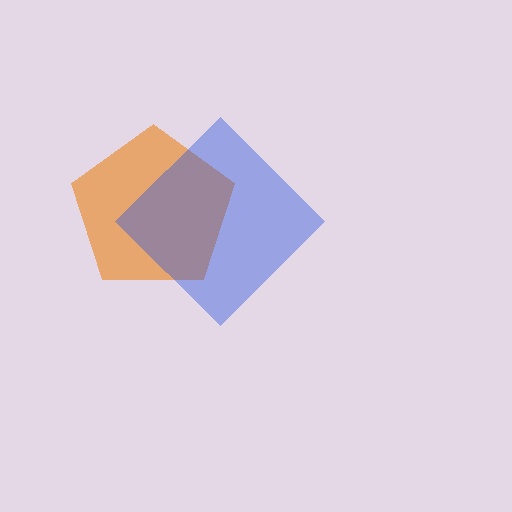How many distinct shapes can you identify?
There are 2 distinct shapes: an orange pentagon, a blue diamond.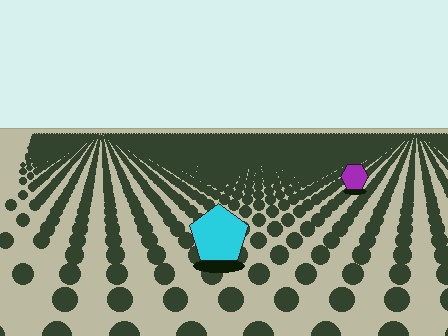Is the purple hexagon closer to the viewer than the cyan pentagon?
No. The cyan pentagon is closer — you can tell from the texture gradient: the ground texture is coarser near it.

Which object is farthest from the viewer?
The purple hexagon is farthest from the viewer. It appears smaller and the ground texture around it is denser.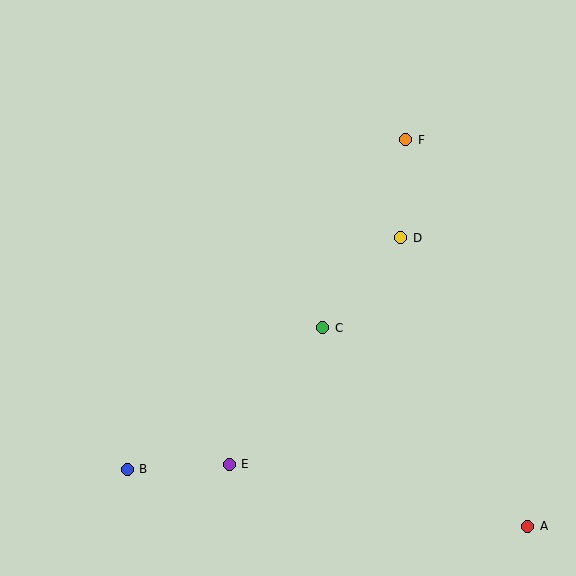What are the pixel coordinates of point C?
Point C is at (323, 328).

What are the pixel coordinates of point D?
Point D is at (401, 238).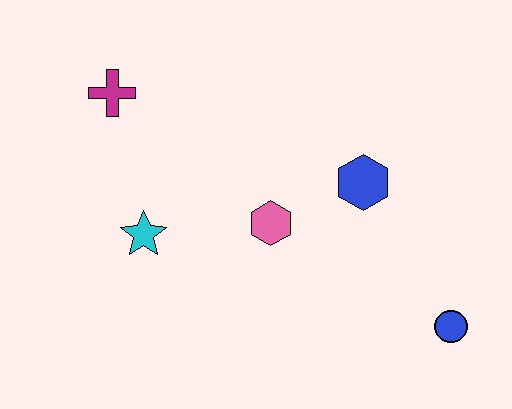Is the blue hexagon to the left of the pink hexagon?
No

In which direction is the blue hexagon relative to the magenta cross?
The blue hexagon is to the right of the magenta cross.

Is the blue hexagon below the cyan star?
No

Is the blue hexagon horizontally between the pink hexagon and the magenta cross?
No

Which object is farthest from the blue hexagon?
The magenta cross is farthest from the blue hexagon.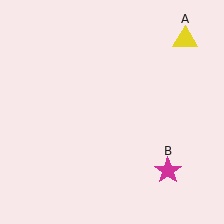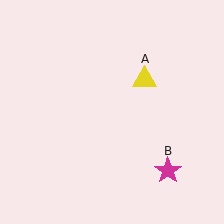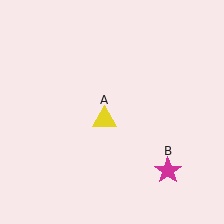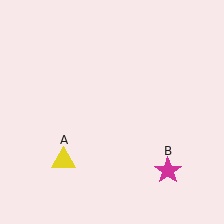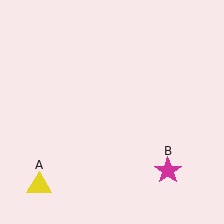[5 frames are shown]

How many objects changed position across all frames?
1 object changed position: yellow triangle (object A).